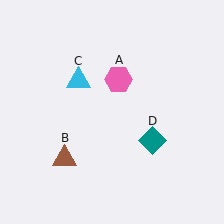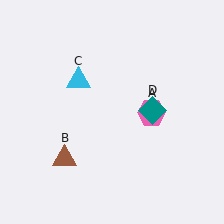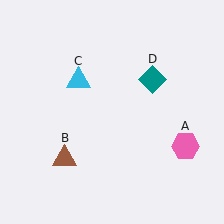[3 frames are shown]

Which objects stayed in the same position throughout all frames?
Brown triangle (object B) and cyan triangle (object C) remained stationary.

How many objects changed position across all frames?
2 objects changed position: pink hexagon (object A), teal diamond (object D).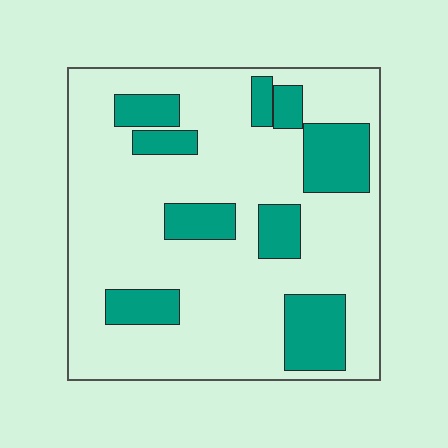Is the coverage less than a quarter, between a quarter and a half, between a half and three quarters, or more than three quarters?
Less than a quarter.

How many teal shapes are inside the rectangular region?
9.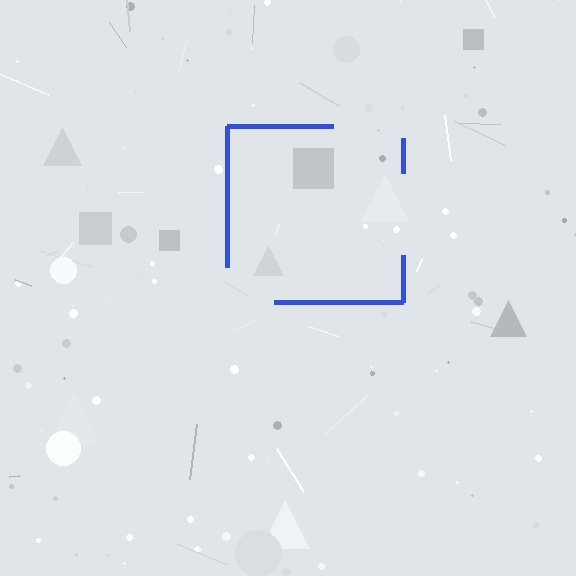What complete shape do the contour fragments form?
The contour fragments form a square.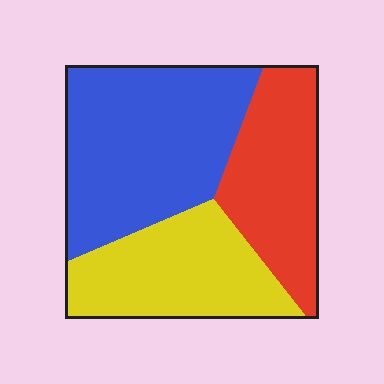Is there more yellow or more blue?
Blue.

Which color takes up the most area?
Blue, at roughly 45%.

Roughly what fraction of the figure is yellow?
Yellow covers about 30% of the figure.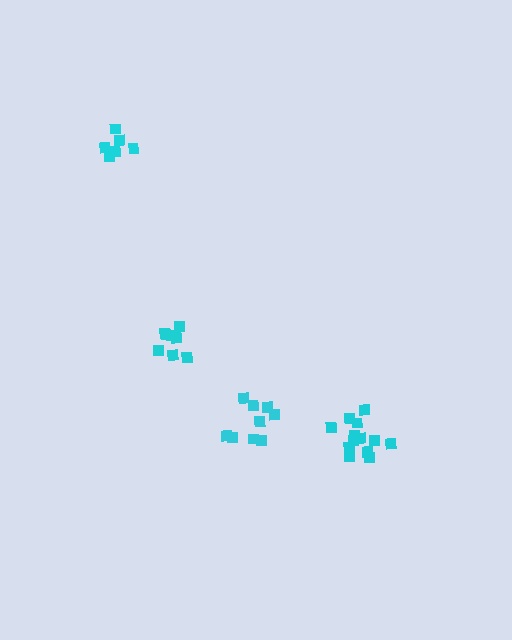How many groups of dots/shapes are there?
There are 4 groups.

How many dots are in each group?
Group 1: 8 dots, Group 2: 9 dots, Group 3: 13 dots, Group 4: 7 dots (37 total).